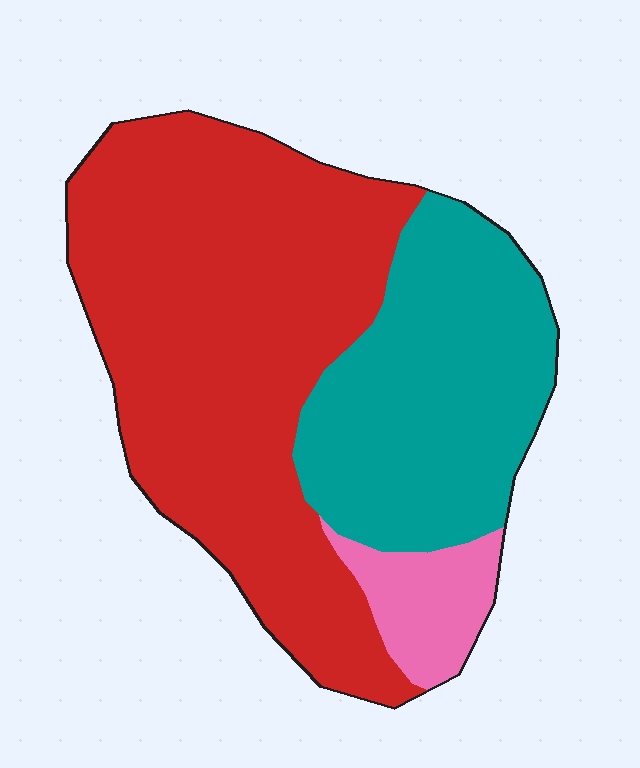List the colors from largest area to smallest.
From largest to smallest: red, teal, pink.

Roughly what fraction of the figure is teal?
Teal covers about 30% of the figure.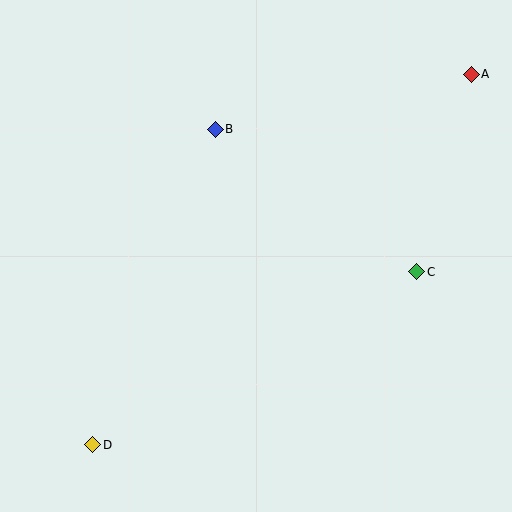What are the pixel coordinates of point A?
Point A is at (471, 74).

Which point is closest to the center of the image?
Point B at (215, 129) is closest to the center.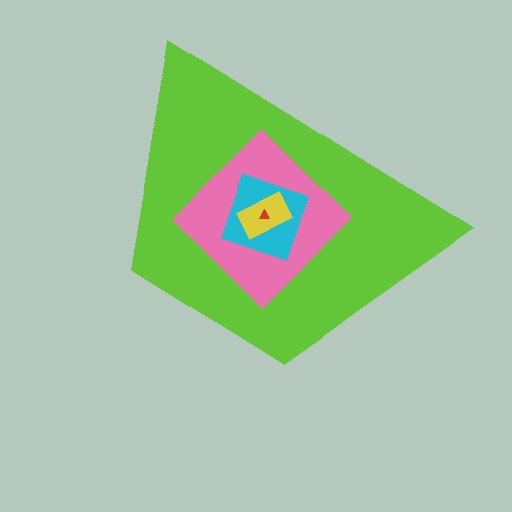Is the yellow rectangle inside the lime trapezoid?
Yes.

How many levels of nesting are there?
5.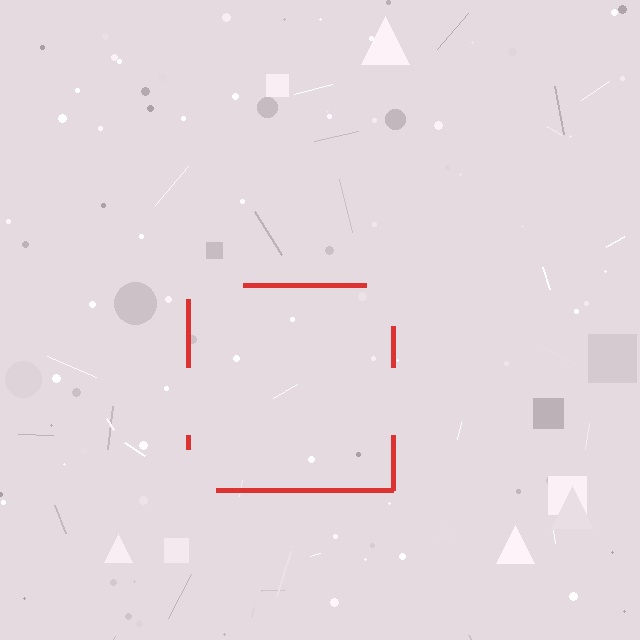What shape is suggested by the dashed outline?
The dashed outline suggests a square.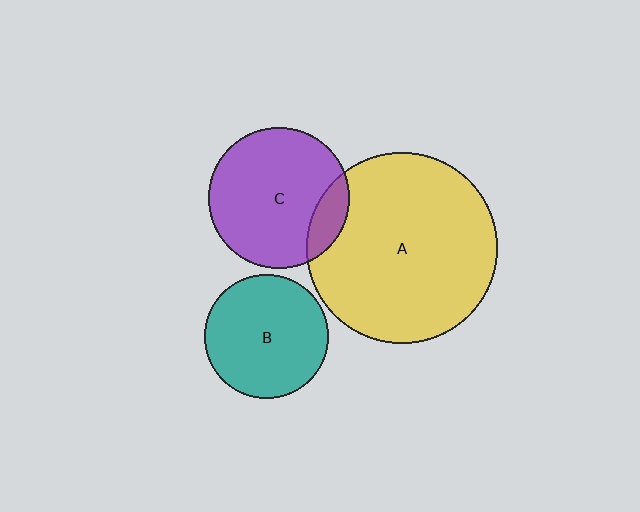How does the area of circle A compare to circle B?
Approximately 2.4 times.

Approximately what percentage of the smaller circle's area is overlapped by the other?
Approximately 15%.